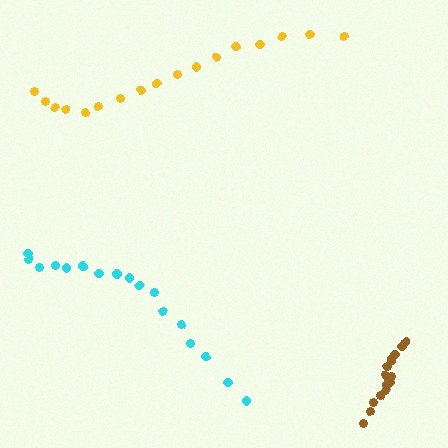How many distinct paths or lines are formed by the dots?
There are 3 distinct paths.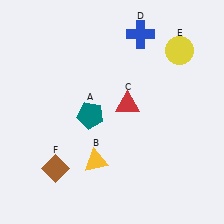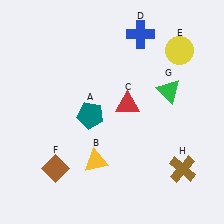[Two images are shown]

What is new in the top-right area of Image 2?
A green triangle (G) was added in the top-right area of Image 2.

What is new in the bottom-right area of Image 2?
A brown cross (H) was added in the bottom-right area of Image 2.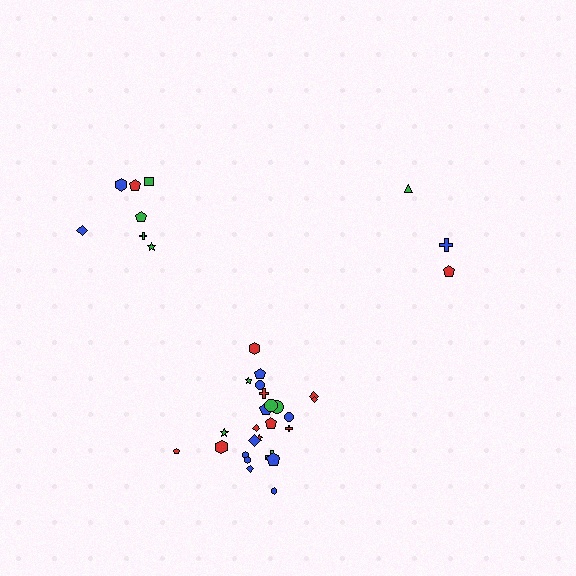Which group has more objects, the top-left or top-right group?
The top-left group.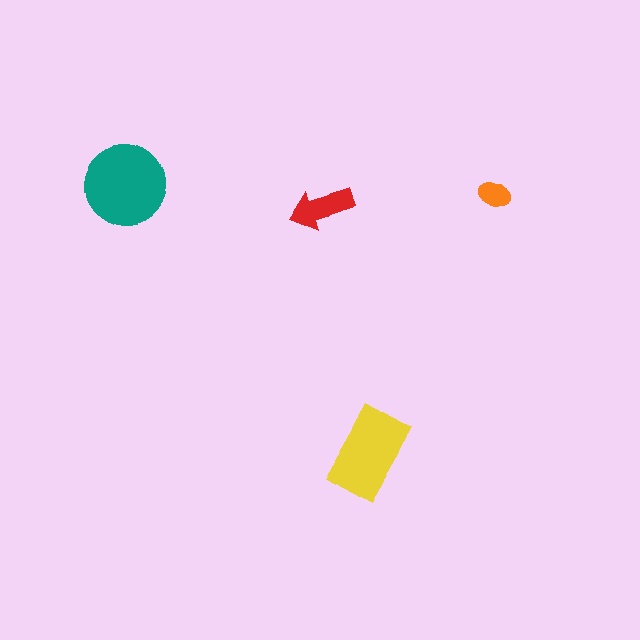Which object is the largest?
The teal circle.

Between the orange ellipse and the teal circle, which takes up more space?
The teal circle.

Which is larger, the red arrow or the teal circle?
The teal circle.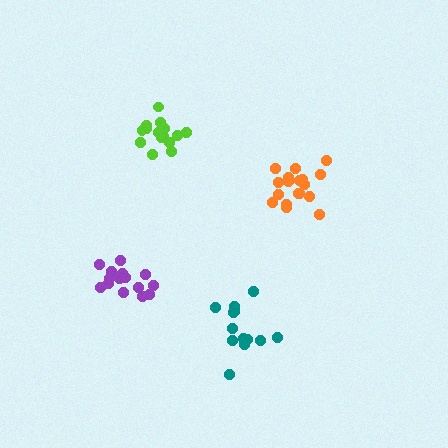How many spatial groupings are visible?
There are 4 spatial groupings.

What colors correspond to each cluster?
The clusters are colored: orange, teal, lime, purple.